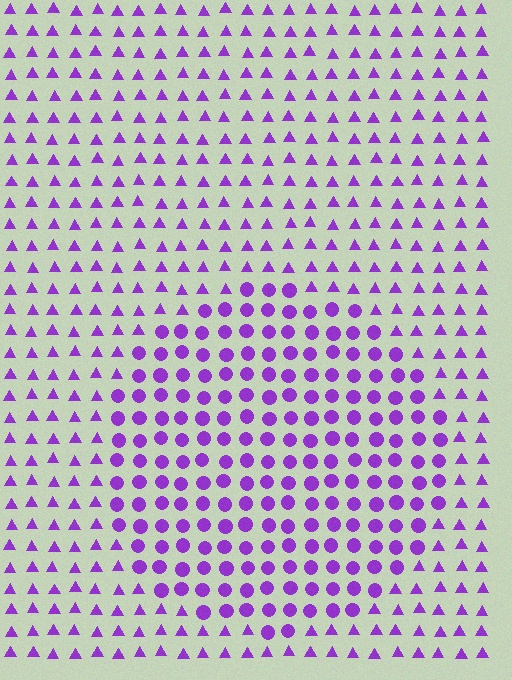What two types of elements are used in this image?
The image uses circles inside the circle region and triangles outside it.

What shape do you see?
I see a circle.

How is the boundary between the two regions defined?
The boundary is defined by a change in element shape: circles inside vs. triangles outside. All elements share the same color and spacing.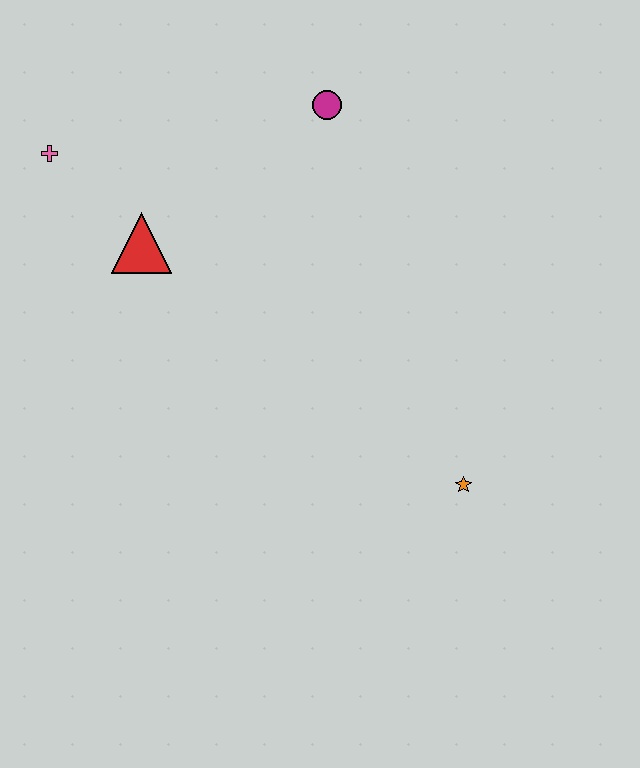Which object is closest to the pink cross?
The red triangle is closest to the pink cross.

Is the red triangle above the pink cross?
No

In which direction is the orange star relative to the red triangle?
The orange star is to the right of the red triangle.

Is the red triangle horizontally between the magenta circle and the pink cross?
Yes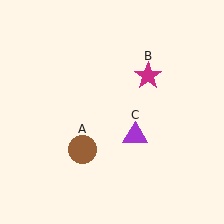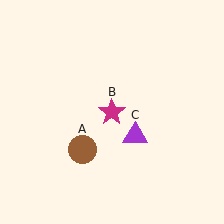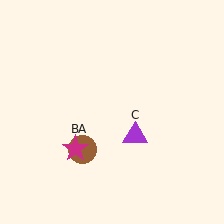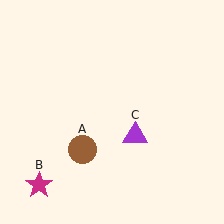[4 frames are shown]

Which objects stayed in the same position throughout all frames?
Brown circle (object A) and purple triangle (object C) remained stationary.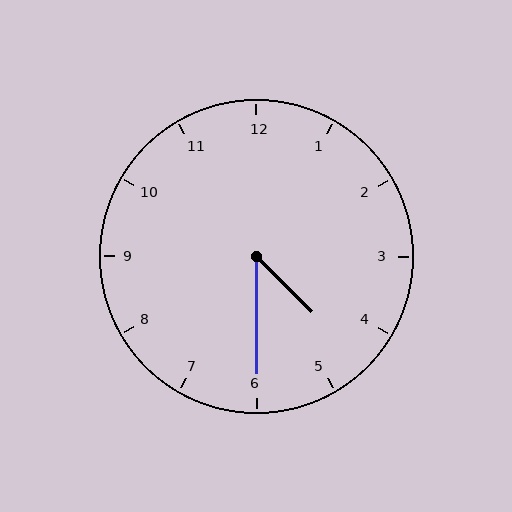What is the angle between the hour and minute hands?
Approximately 45 degrees.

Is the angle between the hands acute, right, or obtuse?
It is acute.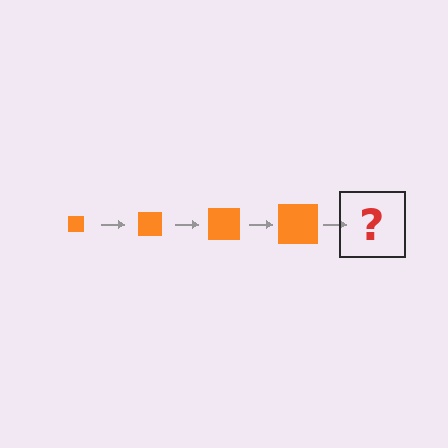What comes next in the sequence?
The next element should be an orange square, larger than the previous one.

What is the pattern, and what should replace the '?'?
The pattern is that the square gets progressively larger each step. The '?' should be an orange square, larger than the previous one.